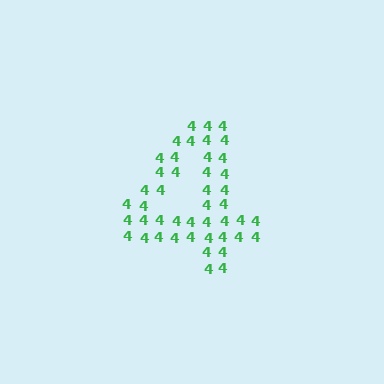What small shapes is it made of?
It is made of small digit 4's.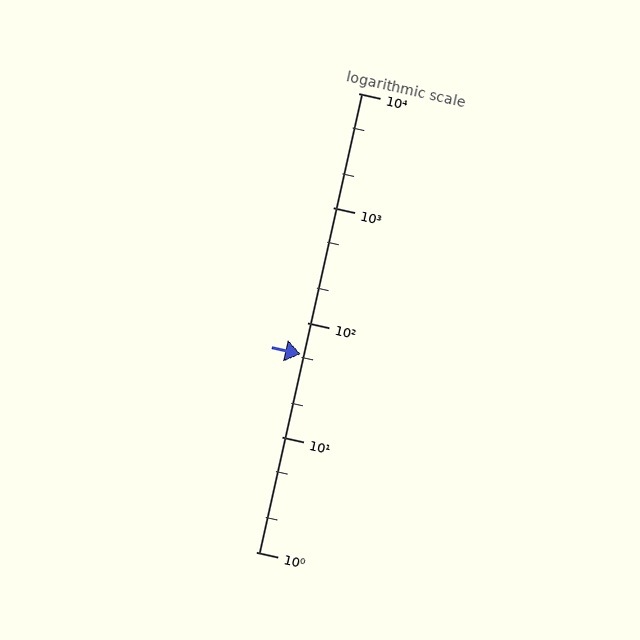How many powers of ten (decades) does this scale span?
The scale spans 4 decades, from 1 to 10000.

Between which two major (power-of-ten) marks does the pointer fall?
The pointer is between 10 and 100.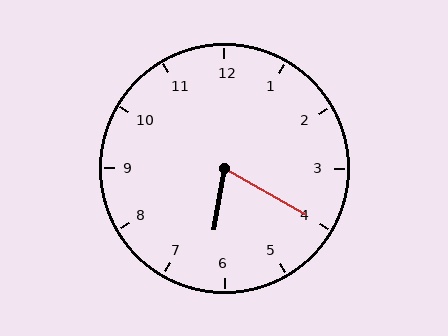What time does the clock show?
6:20.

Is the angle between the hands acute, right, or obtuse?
It is acute.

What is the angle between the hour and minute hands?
Approximately 70 degrees.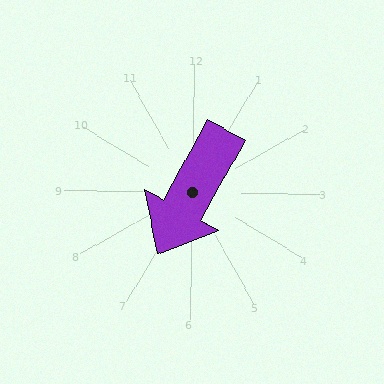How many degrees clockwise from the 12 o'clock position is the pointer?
Approximately 208 degrees.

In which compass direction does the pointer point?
Southwest.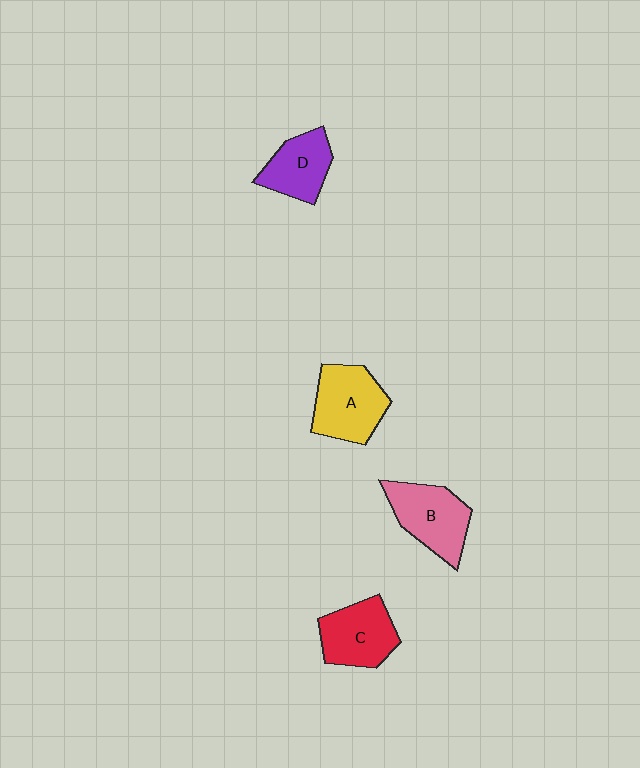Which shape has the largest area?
Shape A (yellow).